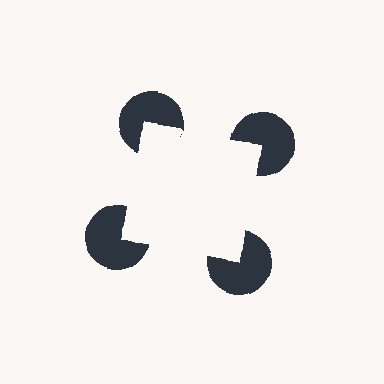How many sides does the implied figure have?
4 sides.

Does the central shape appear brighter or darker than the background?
It typically appears slightly brighter than the background, even though no actual brightness change is drawn.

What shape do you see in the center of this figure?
An illusory square — its edges are inferred from the aligned wedge cuts in the pac-man discs, not physically drawn.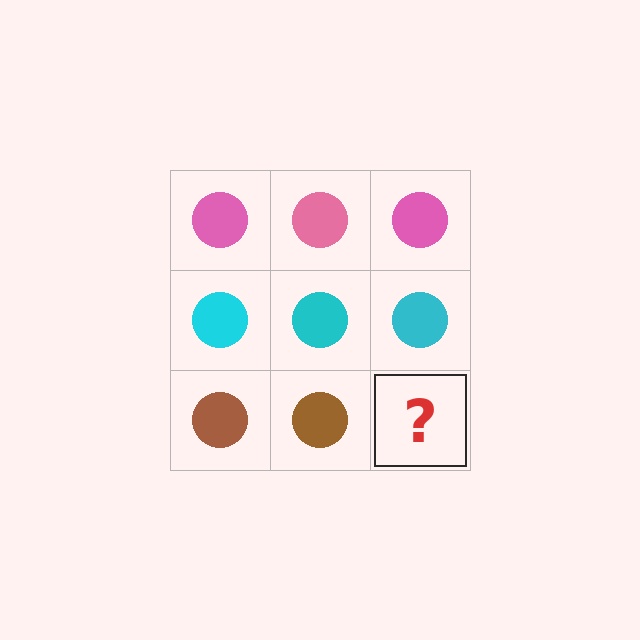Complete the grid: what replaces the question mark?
The question mark should be replaced with a brown circle.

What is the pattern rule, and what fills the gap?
The rule is that each row has a consistent color. The gap should be filled with a brown circle.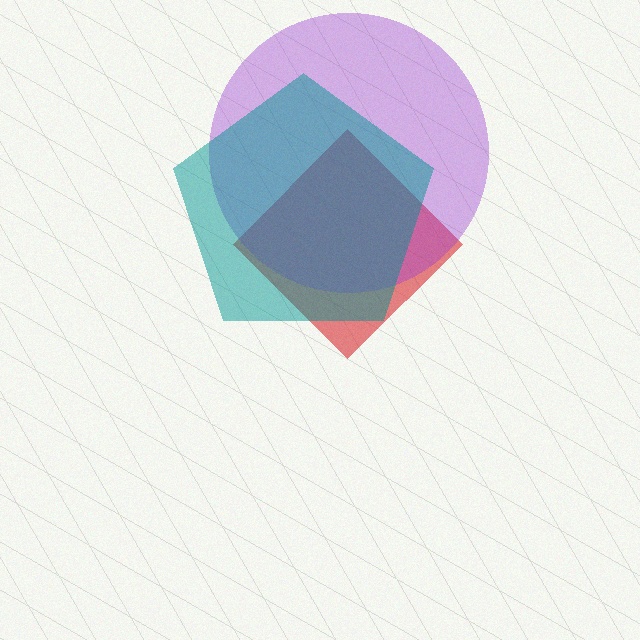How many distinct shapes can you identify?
There are 3 distinct shapes: a red diamond, a purple circle, a teal pentagon.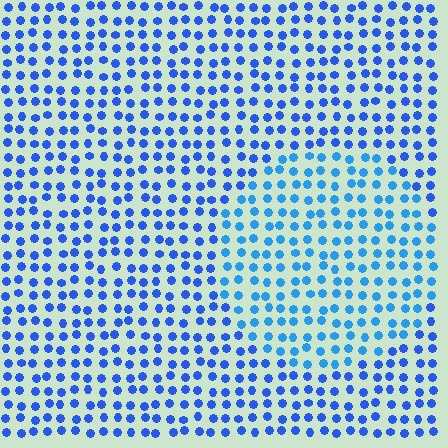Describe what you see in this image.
The image is filled with small blue elements in a uniform arrangement. A circle-shaped region is visible where the elements are tinted to a slightly different hue, forming a subtle color boundary.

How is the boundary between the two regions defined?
The boundary is defined purely by a slight shift in hue (about 21 degrees). Spacing, size, and orientation are identical on both sides.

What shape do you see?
I see a circle.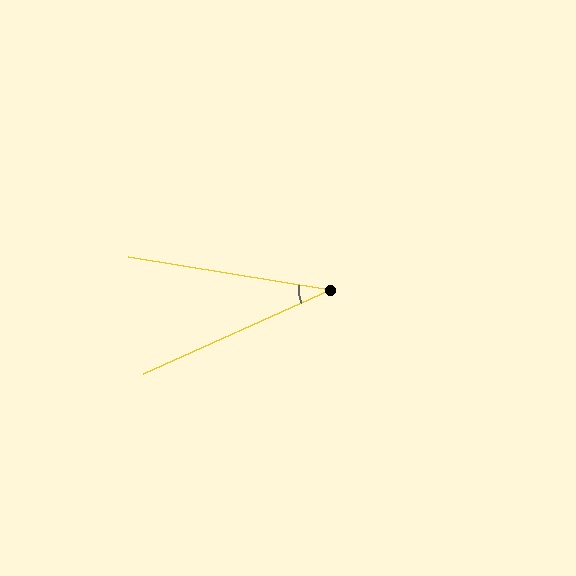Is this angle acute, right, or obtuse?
It is acute.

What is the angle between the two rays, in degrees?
Approximately 33 degrees.